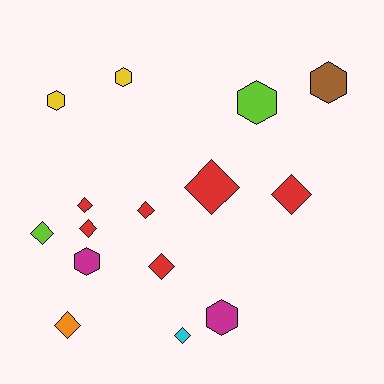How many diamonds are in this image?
There are 9 diamonds.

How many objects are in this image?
There are 15 objects.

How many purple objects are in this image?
There are no purple objects.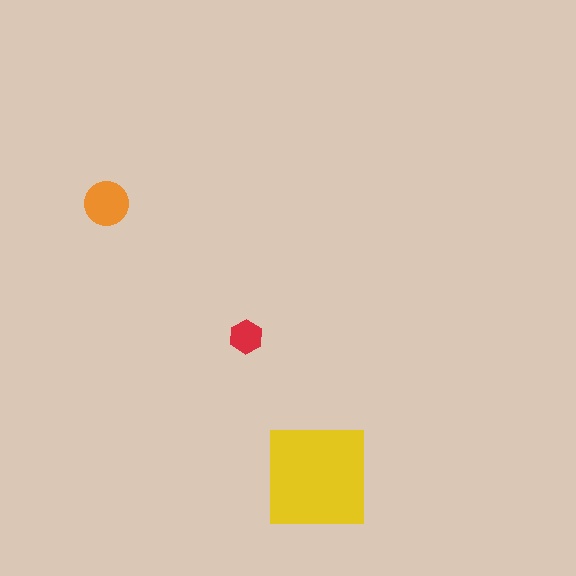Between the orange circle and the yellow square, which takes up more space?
The yellow square.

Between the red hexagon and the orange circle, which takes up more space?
The orange circle.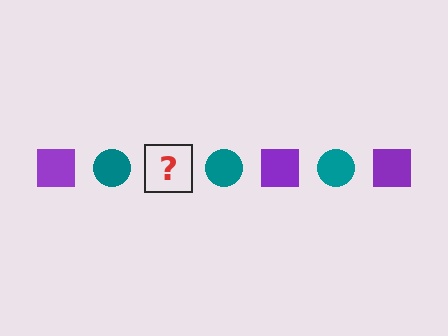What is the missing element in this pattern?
The missing element is a purple square.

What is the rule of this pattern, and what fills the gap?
The rule is that the pattern alternates between purple square and teal circle. The gap should be filled with a purple square.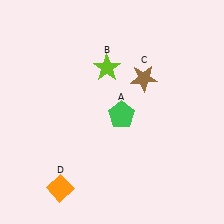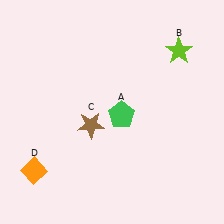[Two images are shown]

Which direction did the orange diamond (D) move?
The orange diamond (D) moved left.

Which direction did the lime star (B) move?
The lime star (B) moved right.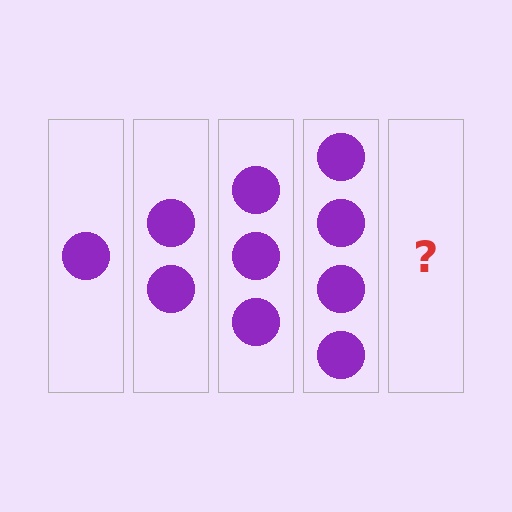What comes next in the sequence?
The next element should be 5 circles.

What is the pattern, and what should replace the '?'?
The pattern is that each step adds one more circle. The '?' should be 5 circles.